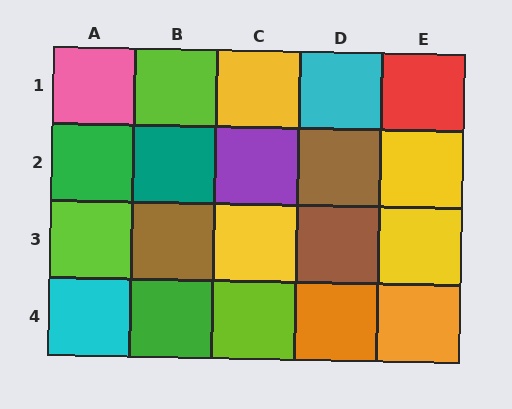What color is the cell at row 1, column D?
Cyan.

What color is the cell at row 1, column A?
Pink.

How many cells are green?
2 cells are green.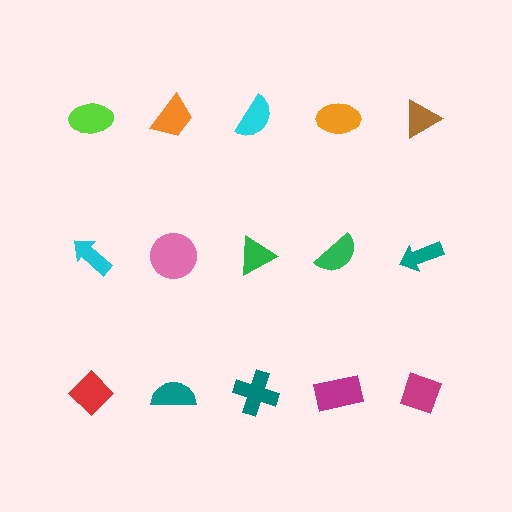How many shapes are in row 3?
5 shapes.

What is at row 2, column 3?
A green triangle.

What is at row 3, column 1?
A red diamond.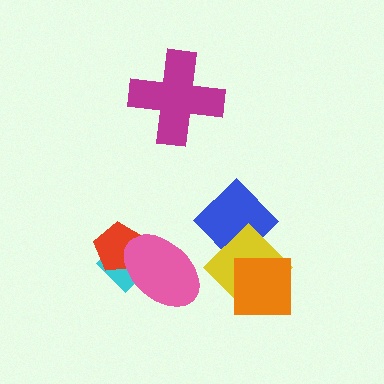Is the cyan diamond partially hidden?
Yes, it is partially covered by another shape.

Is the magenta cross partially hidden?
No, no other shape covers it.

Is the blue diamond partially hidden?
Yes, it is partially covered by another shape.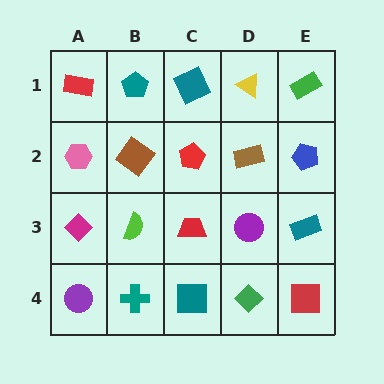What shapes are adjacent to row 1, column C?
A red pentagon (row 2, column C), a teal pentagon (row 1, column B), a yellow triangle (row 1, column D).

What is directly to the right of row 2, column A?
A brown diamond.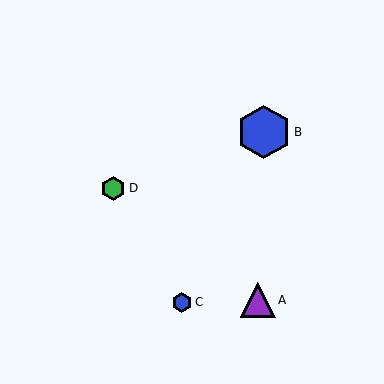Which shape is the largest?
The blue hexagon (labeled B) is the largest.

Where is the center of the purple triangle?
The center of the purple triangle is at (258, 300).